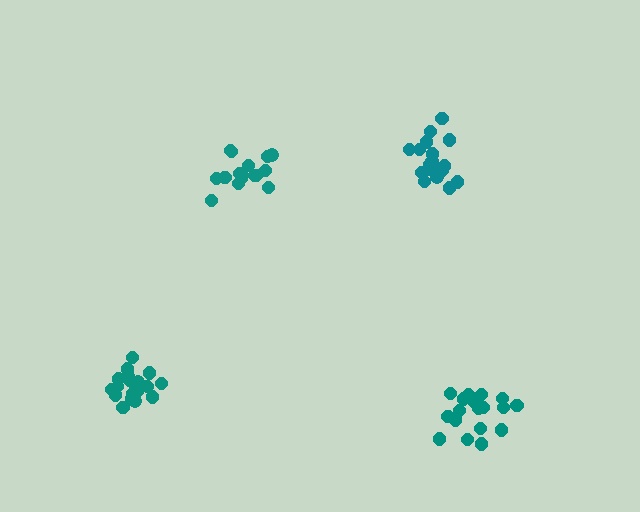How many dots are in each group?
Group 1: 19 dots, Group 2: 18 dots, Group 3: 19 dots, Group 4: 16 dots (72 total).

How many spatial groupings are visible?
There are 4 spatial groupings.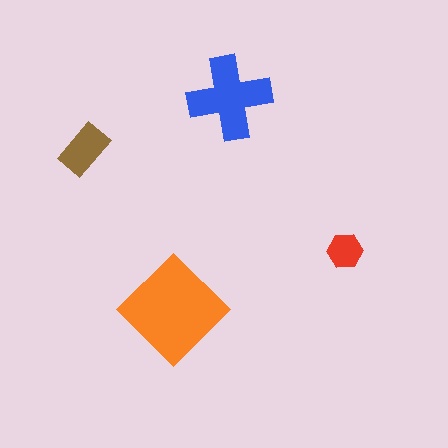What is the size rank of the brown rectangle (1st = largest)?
3rd.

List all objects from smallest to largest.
The red hexagon, the brown rectangle, the blue cross, the orange diamond.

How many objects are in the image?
There are 4 objects in the image.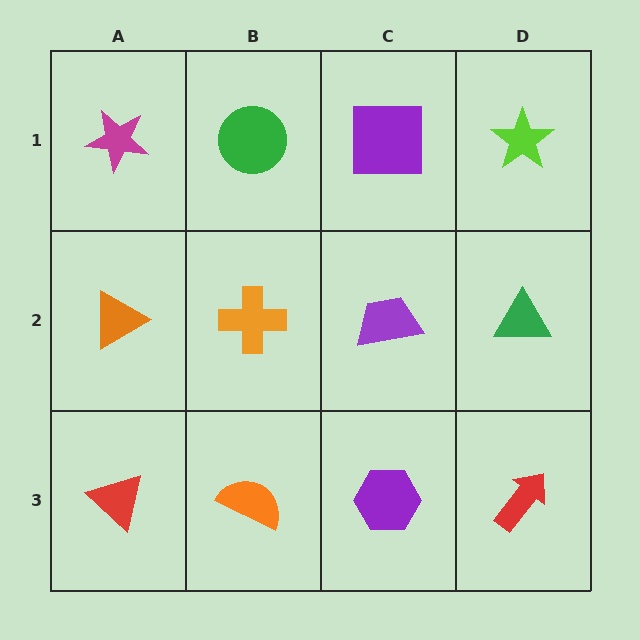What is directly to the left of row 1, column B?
A magenta star.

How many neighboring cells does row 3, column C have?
3.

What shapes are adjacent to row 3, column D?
A green triangle (row 2, column D), a purple hexagon (row 3, column C).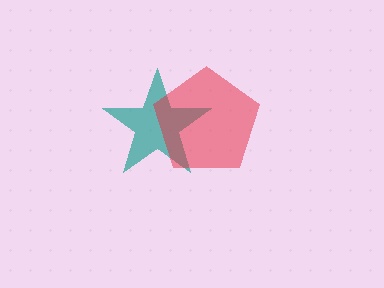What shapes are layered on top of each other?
The layered shapes are: a teal star, a red pentagon.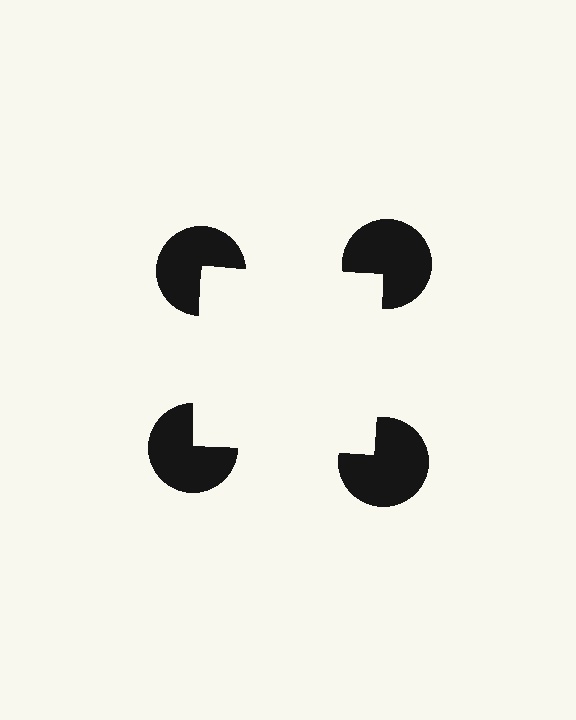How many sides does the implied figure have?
4 sides.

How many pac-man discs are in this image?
There are 4 — one at each vertex of the illusory square.